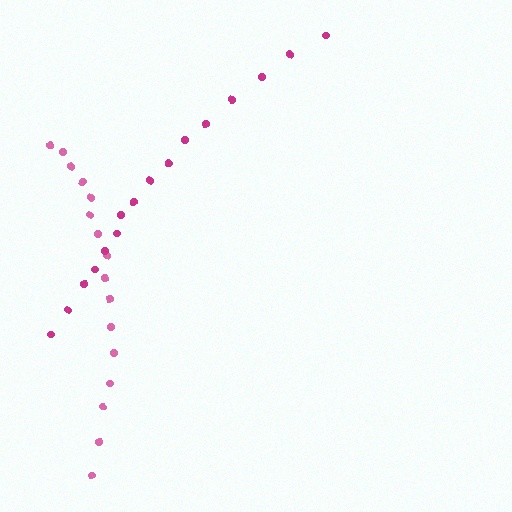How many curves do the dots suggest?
There are 2 distinct paths.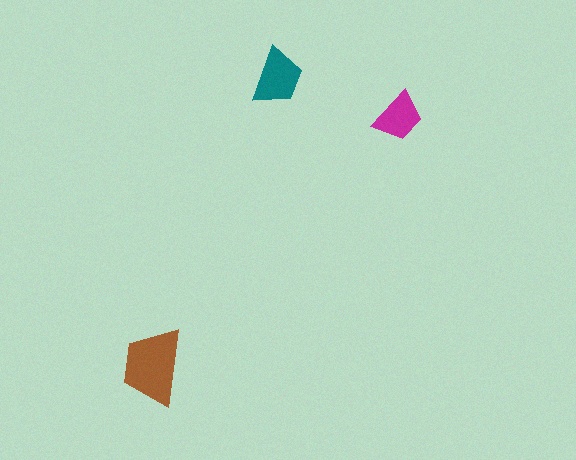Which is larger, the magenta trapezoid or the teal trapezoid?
The teal one.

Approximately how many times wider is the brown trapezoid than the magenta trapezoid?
About 1.5 times wider.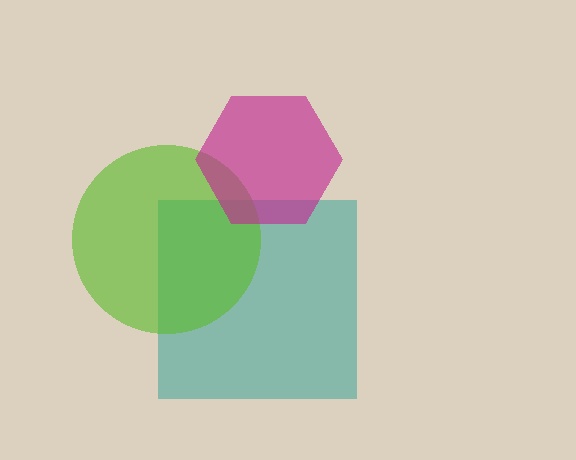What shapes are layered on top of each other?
The layered shapes are: a teal square, a lime circle, a magenta hexagon.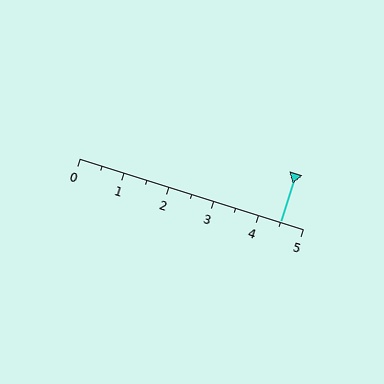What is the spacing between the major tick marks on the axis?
The major ticks are spaced 1 apart.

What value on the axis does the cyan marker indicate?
The marker indicates approximately 4.5.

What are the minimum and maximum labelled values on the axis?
The axis runs from 0 to 5.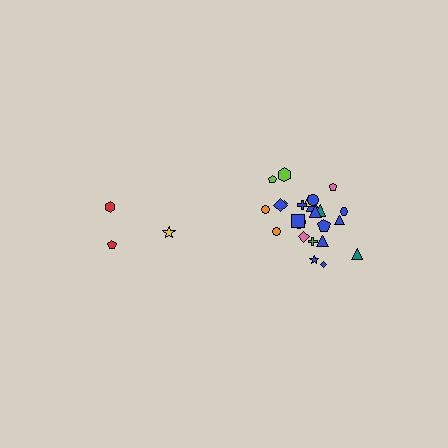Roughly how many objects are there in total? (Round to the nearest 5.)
Roughly 30 objects in total.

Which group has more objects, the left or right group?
The right group.